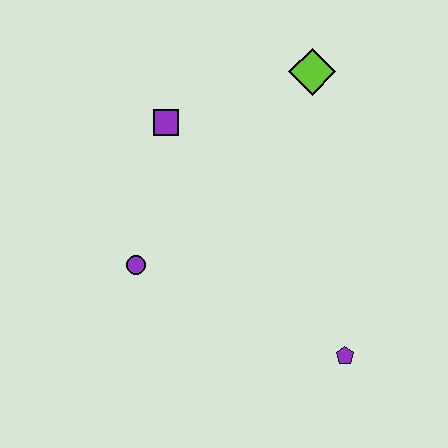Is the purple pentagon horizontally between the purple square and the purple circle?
No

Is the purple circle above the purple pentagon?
Yes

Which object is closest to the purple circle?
The purple square is closest to the purple circle.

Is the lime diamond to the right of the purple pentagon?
No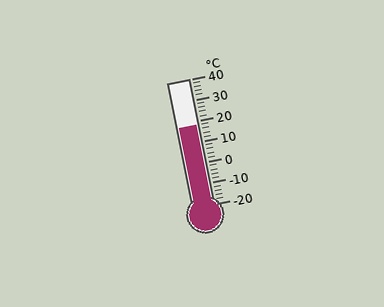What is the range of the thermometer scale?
The thermometer scale ranges from -20°C to 40°C.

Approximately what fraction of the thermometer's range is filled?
The thermometer is filled to approximately 65% of its range.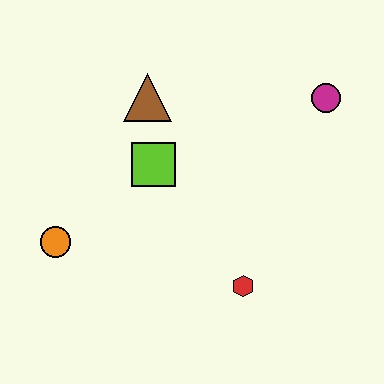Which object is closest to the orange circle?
The lime square is closest to the orange circle.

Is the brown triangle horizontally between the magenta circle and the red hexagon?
No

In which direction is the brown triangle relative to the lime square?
The brown triangle is above the lime square.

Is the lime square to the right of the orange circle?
Yes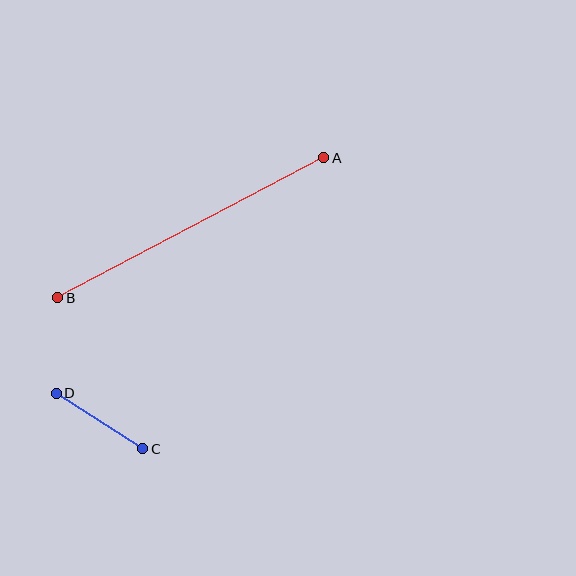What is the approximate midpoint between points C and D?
The midpoint is at approximately (100, 421) pixels.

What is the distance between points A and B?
The distance is approximately 300 pixels.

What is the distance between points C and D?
The distance is approximately 103 pixels.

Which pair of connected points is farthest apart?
Points A and B are farthest apart.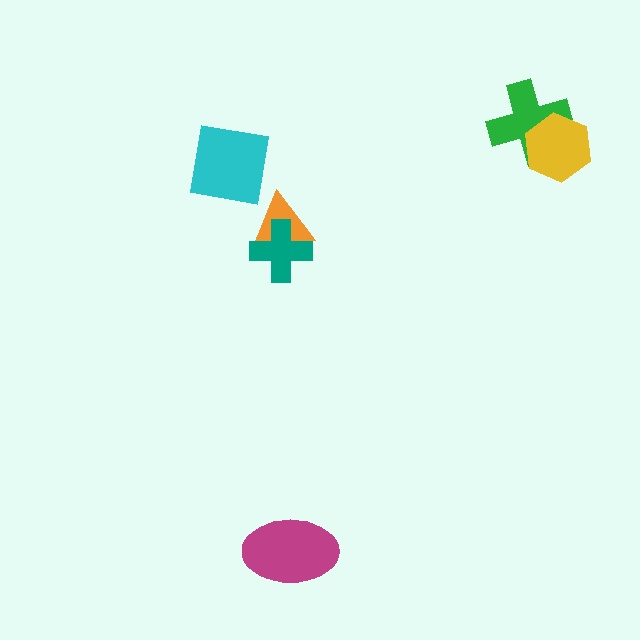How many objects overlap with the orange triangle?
1 object overlaps with the orange triangle.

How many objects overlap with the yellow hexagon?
1 object overlaps with the yellow hexagon.